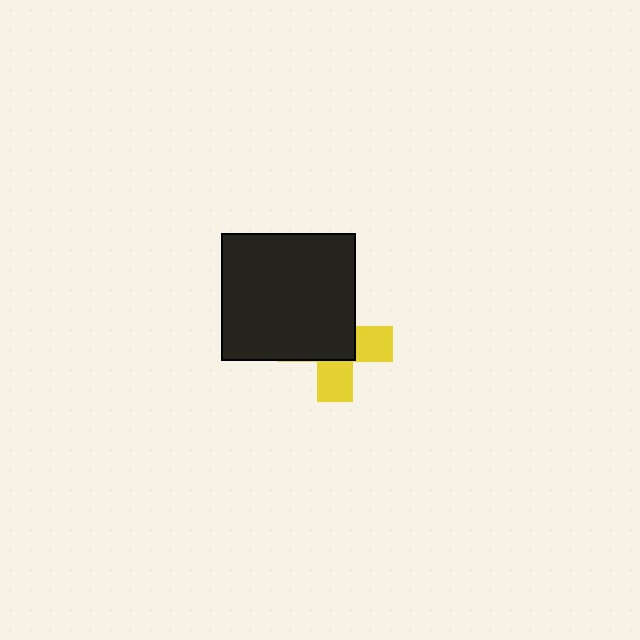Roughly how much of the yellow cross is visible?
A small part of it is visible (roughly 40%).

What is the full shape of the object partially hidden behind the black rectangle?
The partially hidden object is a yellow cross.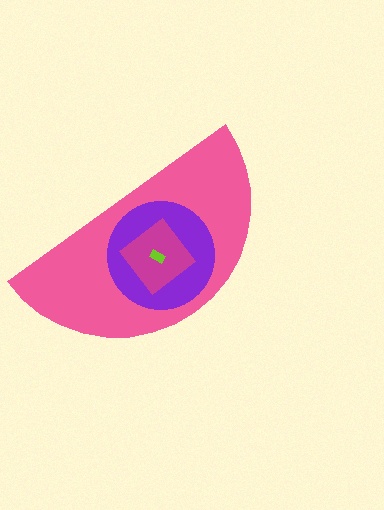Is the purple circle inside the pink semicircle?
Yes.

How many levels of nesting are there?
4.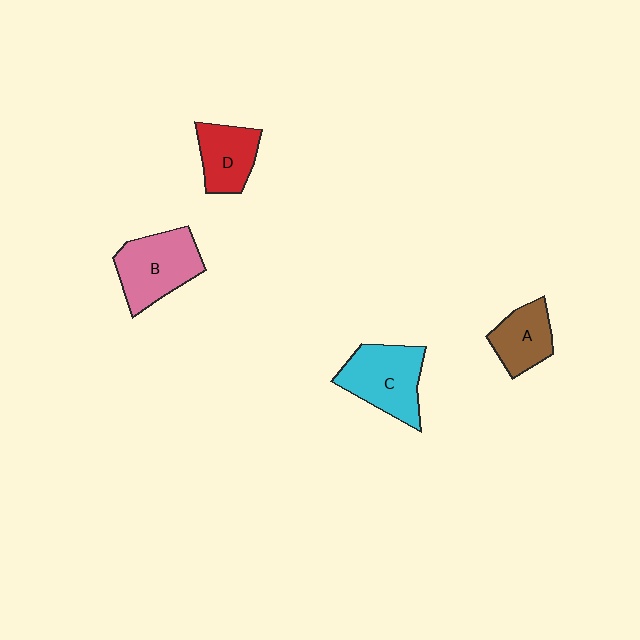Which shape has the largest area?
Shape C (cyan).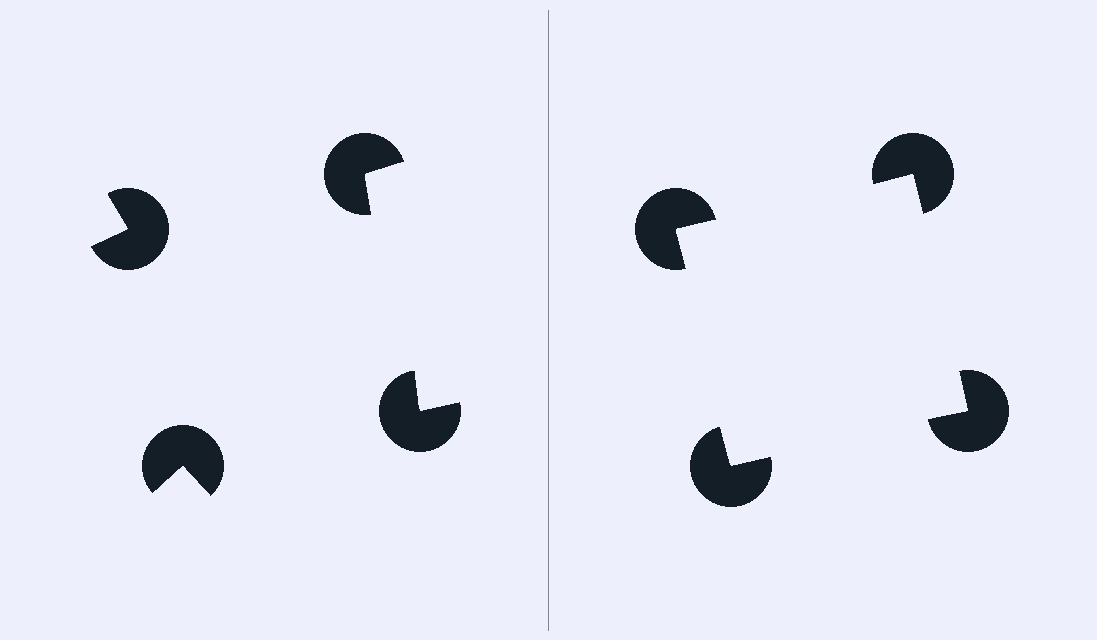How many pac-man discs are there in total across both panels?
8 — 4 on each side.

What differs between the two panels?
The pac-man discs are positioned identically on both sides; only the wedge orientations differ. On the right they align to a square; on the left they are misaligned.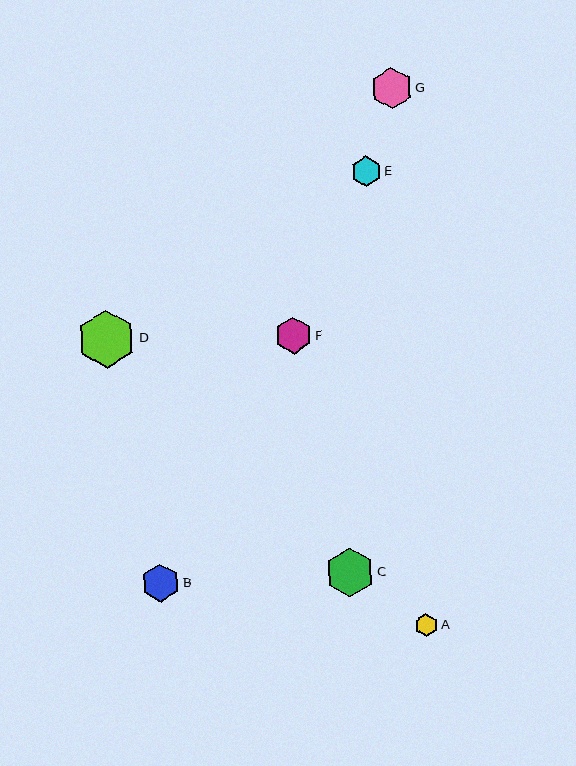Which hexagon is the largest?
Hexagon D is the largest with a size of approximately 58 pixels.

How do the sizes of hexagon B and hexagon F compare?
Hexagon B and hexagon F are approximately the same size.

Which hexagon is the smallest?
Hexagon A is the smallest with a size of approximately 23 pixels.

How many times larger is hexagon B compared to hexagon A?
Hexagon B is approximately 1.6 times the size of hexagon A.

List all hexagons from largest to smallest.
From largest to smallest: D, C, G, B, F, E, A.